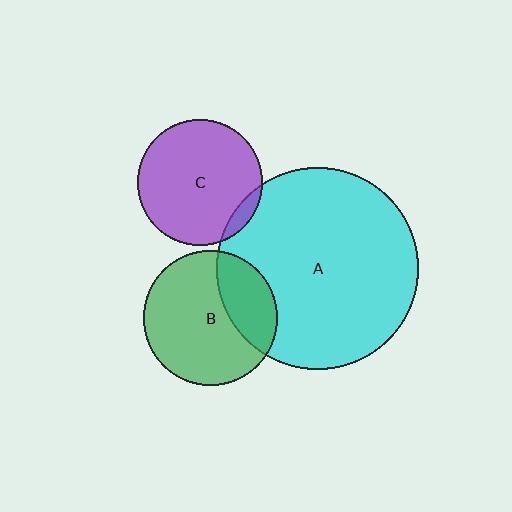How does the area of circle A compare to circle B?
Approximately 2.2 times.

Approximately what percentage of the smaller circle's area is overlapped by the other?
Approximately 30%.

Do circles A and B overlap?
Yes.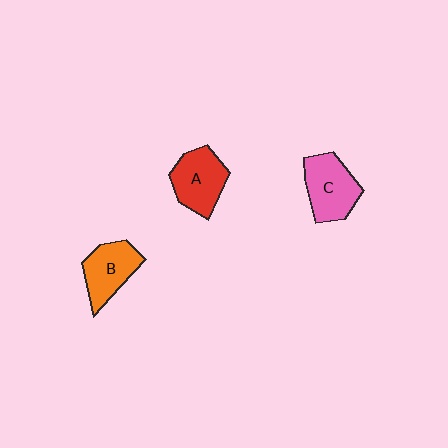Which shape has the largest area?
Shape C (pink).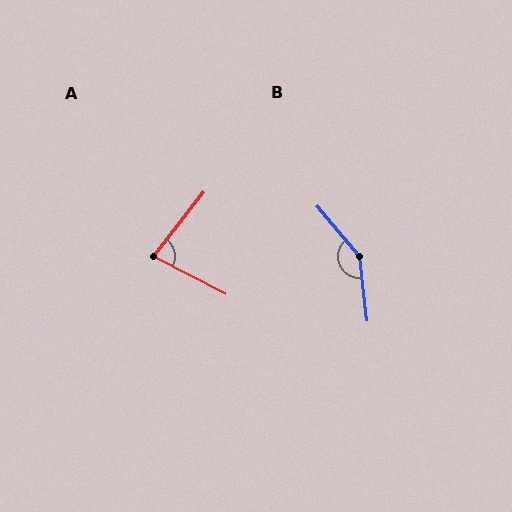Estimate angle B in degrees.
Approximately 147 degrees.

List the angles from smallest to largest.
A (80°), B (147°).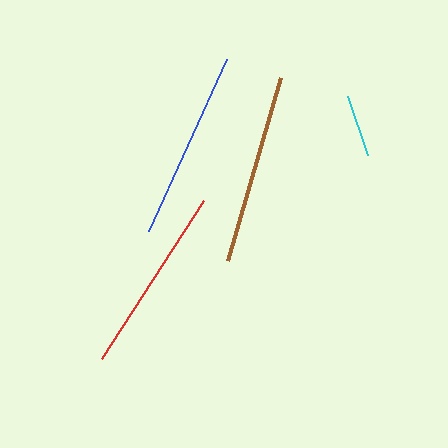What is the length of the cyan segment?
The cyan segment is approximately 62 pixels long.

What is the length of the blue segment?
The blue segment is approximately 189 pixels long.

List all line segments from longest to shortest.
From longest to shortest: brown, blue, red, cyan.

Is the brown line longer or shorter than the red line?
The brown line is longer than the red line.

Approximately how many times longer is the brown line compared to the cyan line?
The brown line is approximately 3.1 times the length of the cyan line.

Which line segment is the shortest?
The cyan line is the shortest at approximately 62 pixels.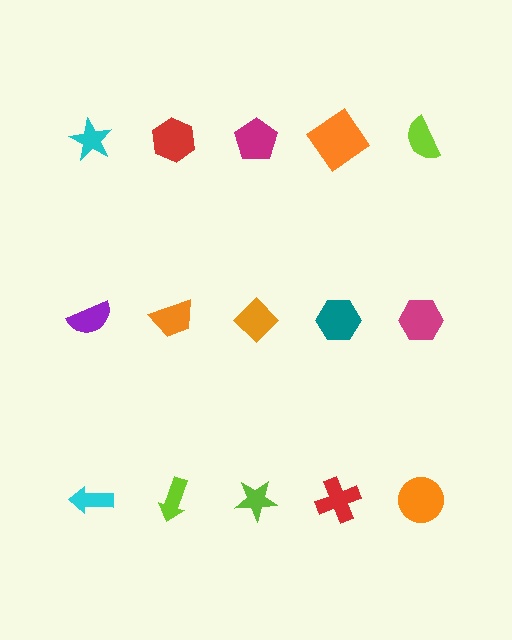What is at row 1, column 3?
A magenta pentagon.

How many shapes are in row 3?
5 shapes.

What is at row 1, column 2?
A red hexagon.